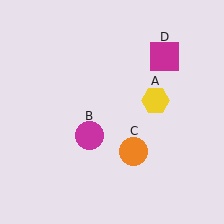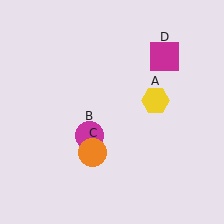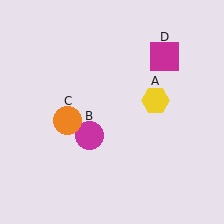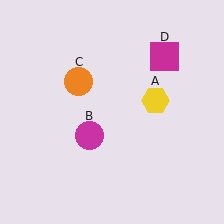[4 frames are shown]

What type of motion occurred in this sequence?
The orange circle (object C) rotated clockwise around the center of the scene.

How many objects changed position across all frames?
1 object changed position: orange circle (object C).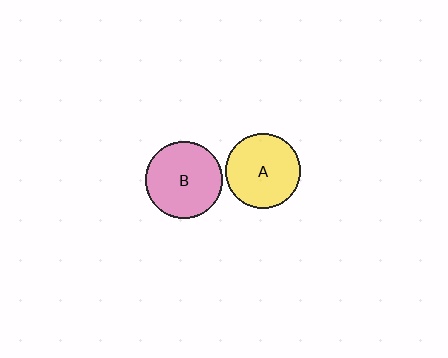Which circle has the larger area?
Circle B (pink).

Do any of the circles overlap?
No, none of the circles overlap.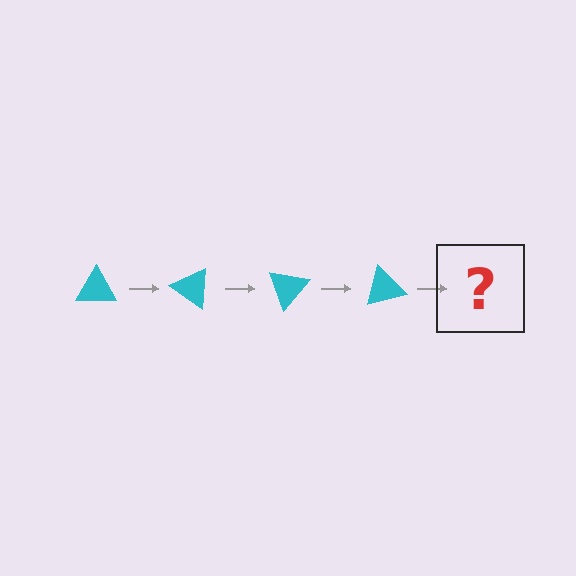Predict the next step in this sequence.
The next step is a cyan triangle rotated 140 degrees.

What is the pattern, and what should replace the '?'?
The pattern is that the triangle rotates 35 degrees each step. The '?' should be a cyan triangle rotated 140 degrees.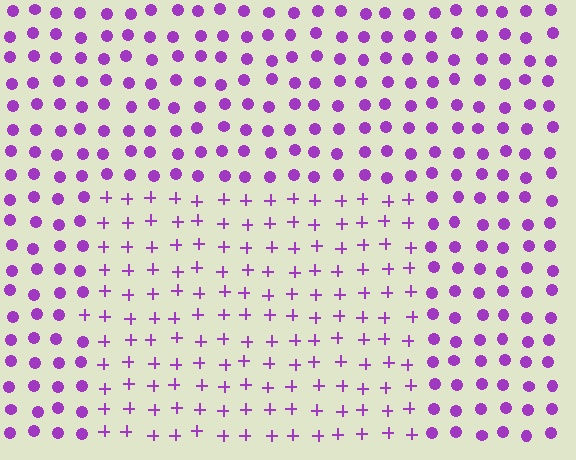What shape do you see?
I see a rectangle.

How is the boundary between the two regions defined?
The boundary is defined by a change in element shape: plus signs inside vs. circles outside. All elements share the same color and spacing.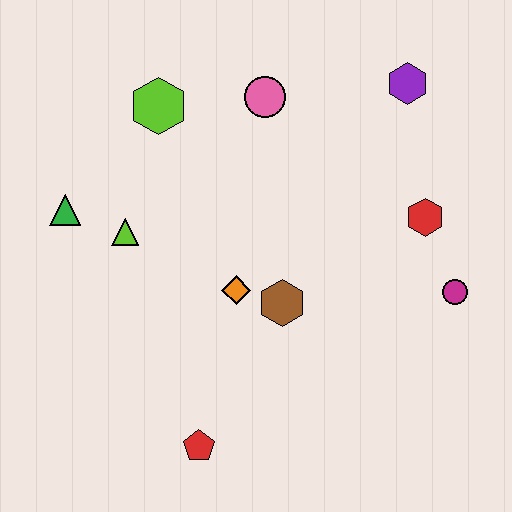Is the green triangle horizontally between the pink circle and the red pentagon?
No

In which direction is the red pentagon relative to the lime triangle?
The red pentagon is below the lime triangle.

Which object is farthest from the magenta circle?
The green triangle is farthest from the magenta circle.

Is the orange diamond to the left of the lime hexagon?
No